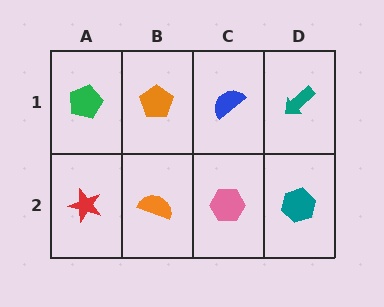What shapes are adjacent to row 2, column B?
An orange pentagon (row 1, column B), a red star (row 2, column A), a pink hexagon (row 2, column C).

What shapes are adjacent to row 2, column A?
A green pentagon (row 1, column A), an orange semicircle (row 2, column B).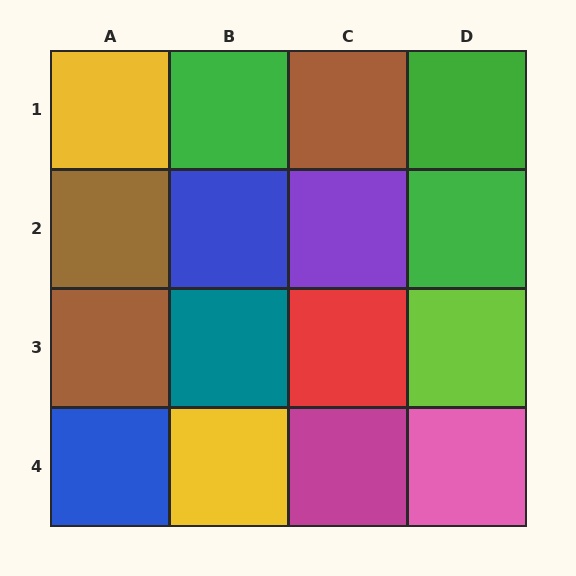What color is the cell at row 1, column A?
Yellow.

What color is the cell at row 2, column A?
Brown.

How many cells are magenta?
1 cell is magenta.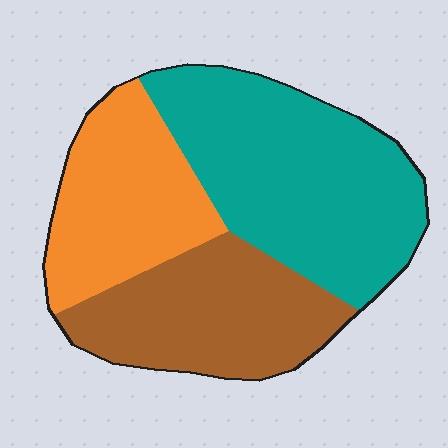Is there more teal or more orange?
Teal.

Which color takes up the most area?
Teal, at roughly 45%.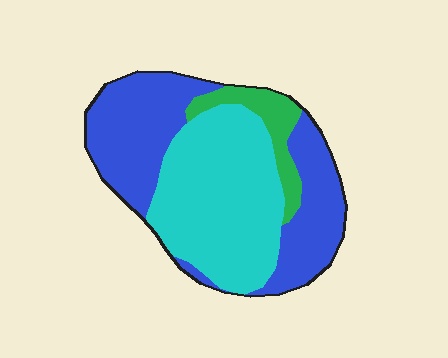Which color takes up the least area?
Green, at roughly 10%.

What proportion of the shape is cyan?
Cyan covers roughly 45% of the shape.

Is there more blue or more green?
Blue.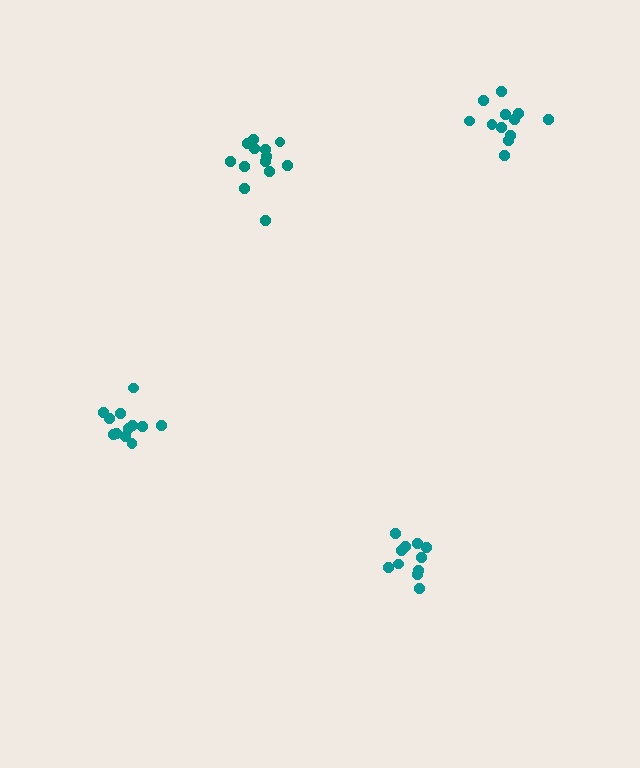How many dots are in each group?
Group 1: 12 dots, Group 2: 13 dots, Group 3: 12 dots, Group 4: 11 dots (48 total).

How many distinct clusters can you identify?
There are 4 distinct clusters.